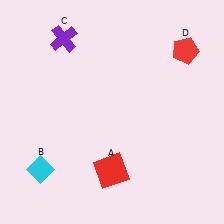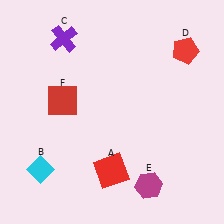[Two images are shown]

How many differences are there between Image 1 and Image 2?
There are 2 differences between the two images.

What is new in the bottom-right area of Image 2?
A magenta hexagon (E) was added in the bottom-right area of Image 2.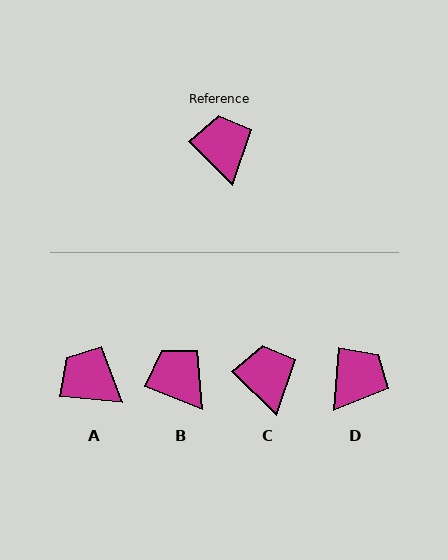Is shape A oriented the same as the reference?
No, it is off by about 39 degrees.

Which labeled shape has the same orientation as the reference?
C.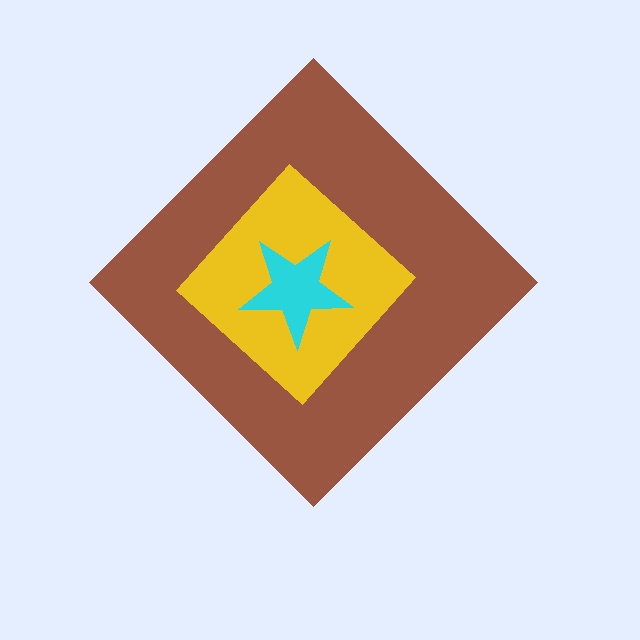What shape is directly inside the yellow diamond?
The cyan star.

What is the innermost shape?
The cyan star.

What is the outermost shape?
The brown diamond.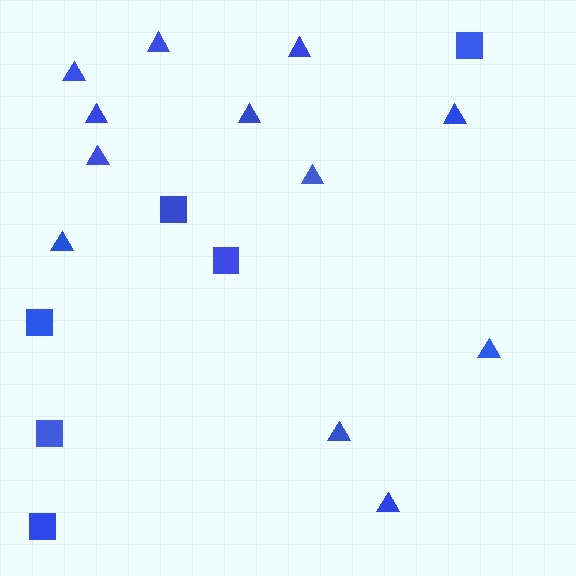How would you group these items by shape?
There are 2 groups: one group of squares (6) and one group of triangles (12).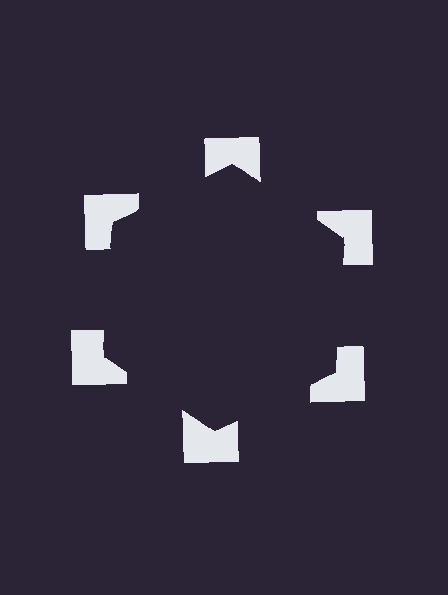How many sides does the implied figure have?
6 sides.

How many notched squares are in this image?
There are 6 — one at each vertex of the illusory hexagon.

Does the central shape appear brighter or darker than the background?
It typically appears slightly darker than the background, even though no actual brightness change is drawn.